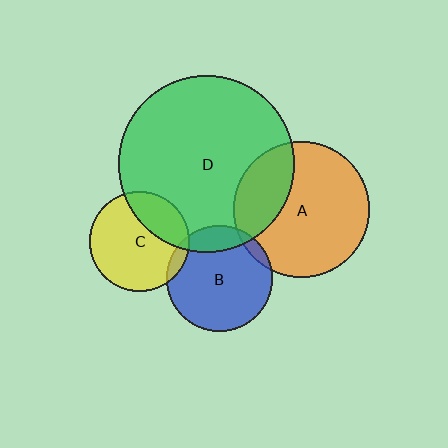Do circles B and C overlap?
Yes.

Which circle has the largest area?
Circle D (green).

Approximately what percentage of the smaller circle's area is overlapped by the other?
Approximately 5%.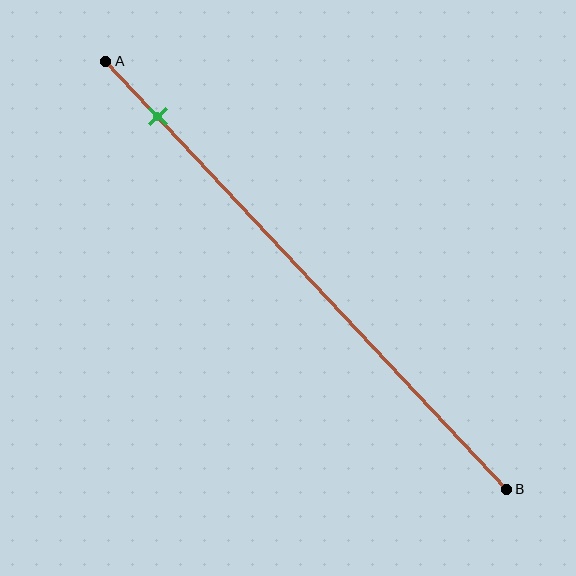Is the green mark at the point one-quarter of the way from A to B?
No, the mark is at about 15% from A, not at the 25% one-quarter point.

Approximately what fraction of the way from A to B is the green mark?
The green mark is approximately 15% of the way from A to B.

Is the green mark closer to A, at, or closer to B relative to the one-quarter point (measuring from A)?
The green mark is closer to point A than the one-quarter point of segment AB.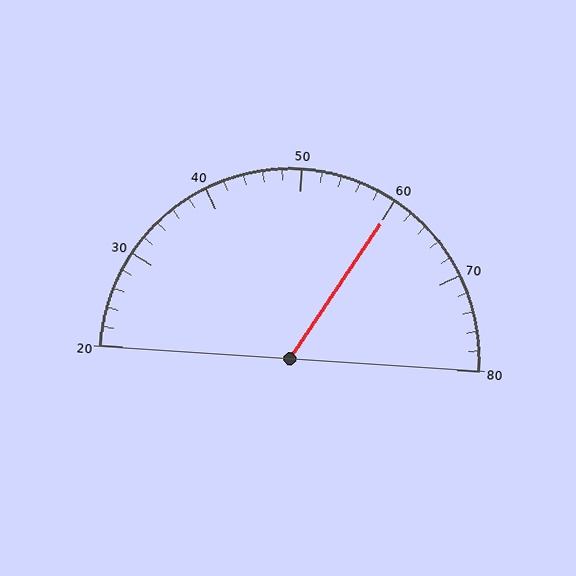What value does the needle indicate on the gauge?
The needle indicates approximately 60.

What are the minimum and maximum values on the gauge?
The gauge ranges from 20 to 80.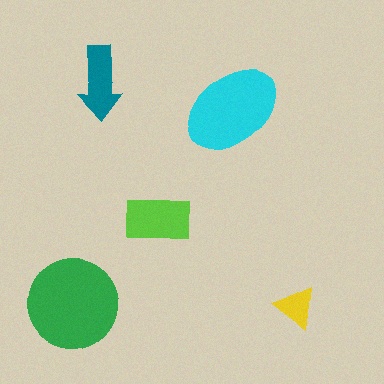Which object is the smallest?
The yellow triangle.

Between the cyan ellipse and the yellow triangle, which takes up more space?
The cyan ellipse.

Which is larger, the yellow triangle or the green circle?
The green circle.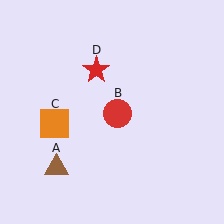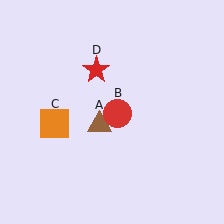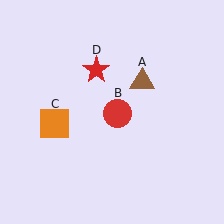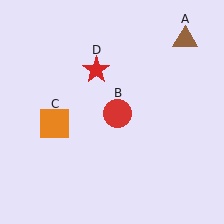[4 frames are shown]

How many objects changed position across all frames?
1 object changed position: brown triangle (object A).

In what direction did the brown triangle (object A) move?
The brown triangle (object A) moved up and to the right.